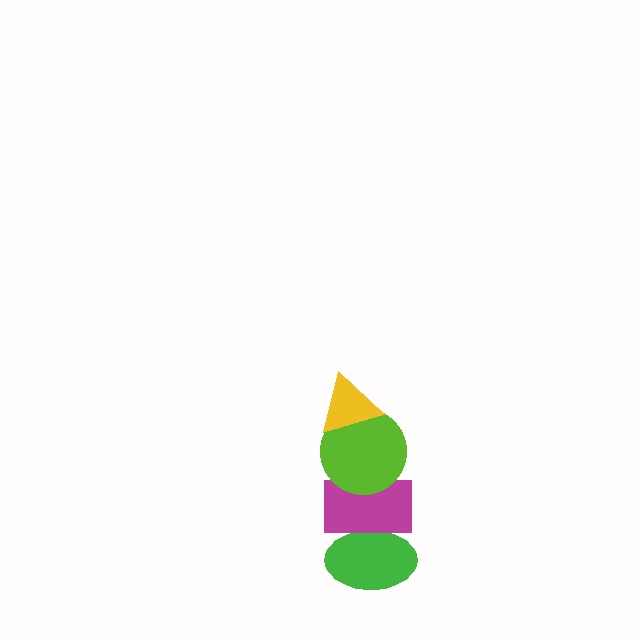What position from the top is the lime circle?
The lime circle is 2nd from the top.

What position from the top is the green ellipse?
The green ellipse is 4th from the top.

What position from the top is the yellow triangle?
The yellow triangle is 1st from the top.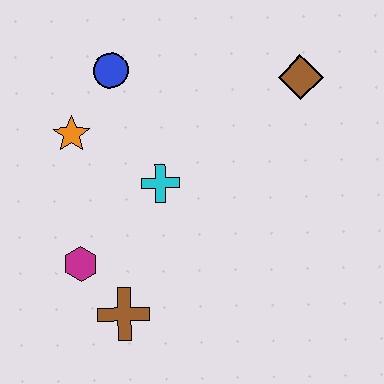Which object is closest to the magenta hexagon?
The brown cross is closest to the magenta hexagon.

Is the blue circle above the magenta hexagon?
Yes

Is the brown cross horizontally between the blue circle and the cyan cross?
Yes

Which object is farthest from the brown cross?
The brown diamond is farthest from the brown cross.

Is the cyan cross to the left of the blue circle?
No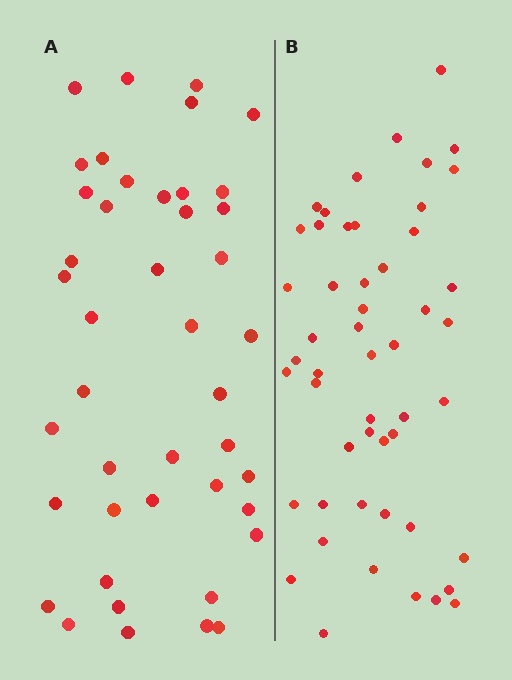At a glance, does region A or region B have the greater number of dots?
Region B (the right region) has more dots.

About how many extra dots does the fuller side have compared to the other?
Region B has roughly 8 or so more dots than region A.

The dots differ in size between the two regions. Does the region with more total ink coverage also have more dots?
No. Region A has more total ink coverage because its dots are larger, but region B actually contains more individual dots. Total area can be misleading — the number of items is what matters here.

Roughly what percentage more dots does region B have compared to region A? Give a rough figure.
About 20% more.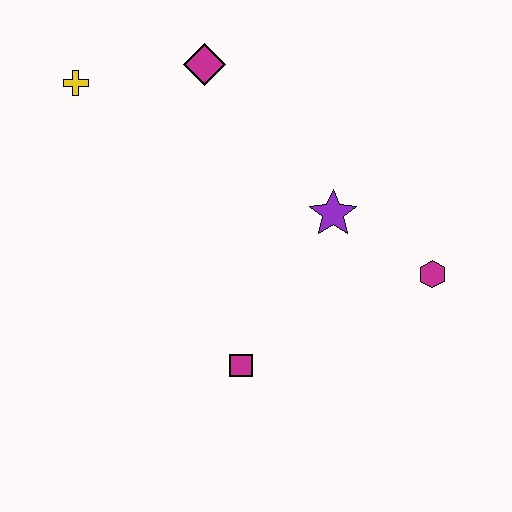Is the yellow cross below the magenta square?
No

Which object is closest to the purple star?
The magenta hexagon is closest to the purple star.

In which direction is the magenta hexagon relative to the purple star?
The magenta hexagon is to the right of the purple star.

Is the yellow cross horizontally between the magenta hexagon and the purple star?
No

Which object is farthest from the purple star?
The yellow cross is farthest from the purple star.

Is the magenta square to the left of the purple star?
Yes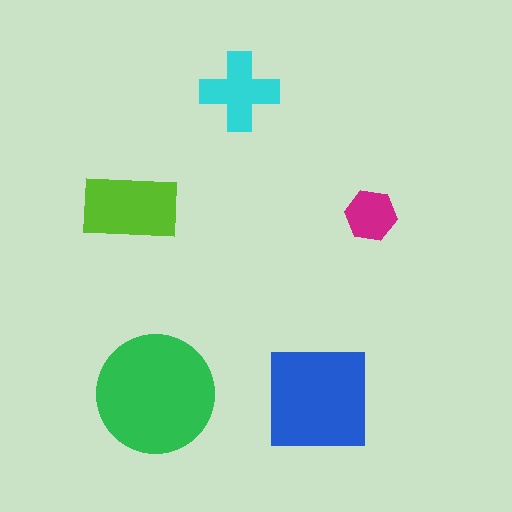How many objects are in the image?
There are 5 objects in the image.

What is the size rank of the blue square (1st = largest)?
2nd.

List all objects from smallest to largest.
The magenta hexagon, the cyan cross, the lime rectangle, the blue square, the green circle.